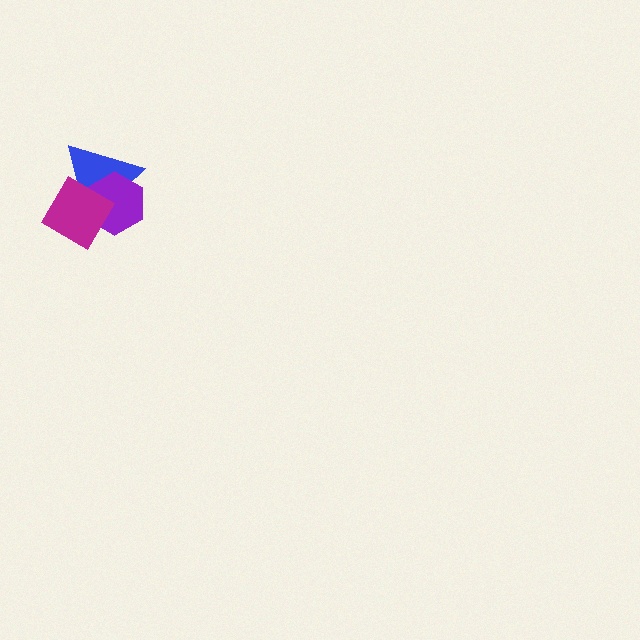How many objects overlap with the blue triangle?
2 objects overlap with the blue triangle.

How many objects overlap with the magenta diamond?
2 objects overlap with the magenta diamond.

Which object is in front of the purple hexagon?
The magenta diamond is in front of the purple hexagon.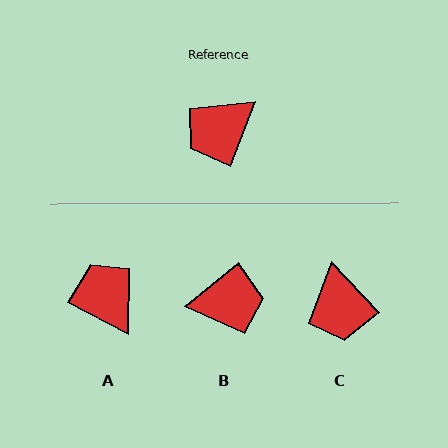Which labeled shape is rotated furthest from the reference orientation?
B, about 150 degrees away.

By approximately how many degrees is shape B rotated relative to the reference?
Approximately 150 degrees counter-clockwise.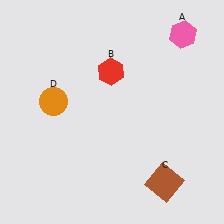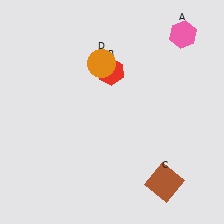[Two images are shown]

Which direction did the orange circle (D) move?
The orange circle (D) moved right.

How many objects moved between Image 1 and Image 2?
1 object moved between the two images.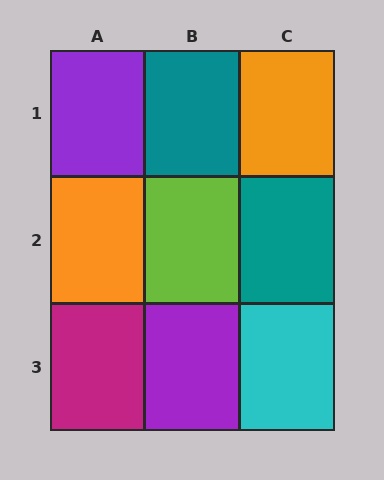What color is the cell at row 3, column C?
Cyan.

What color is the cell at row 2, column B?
Lime.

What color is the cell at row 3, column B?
Purple.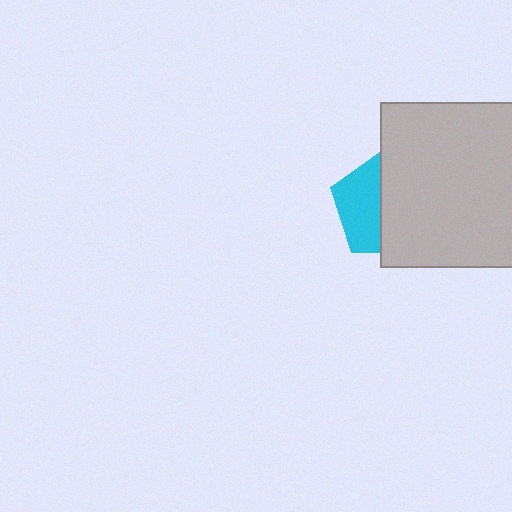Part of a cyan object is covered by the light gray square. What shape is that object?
It is a pentagon.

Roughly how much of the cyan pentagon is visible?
A small part of it is visible (roughly 42%).